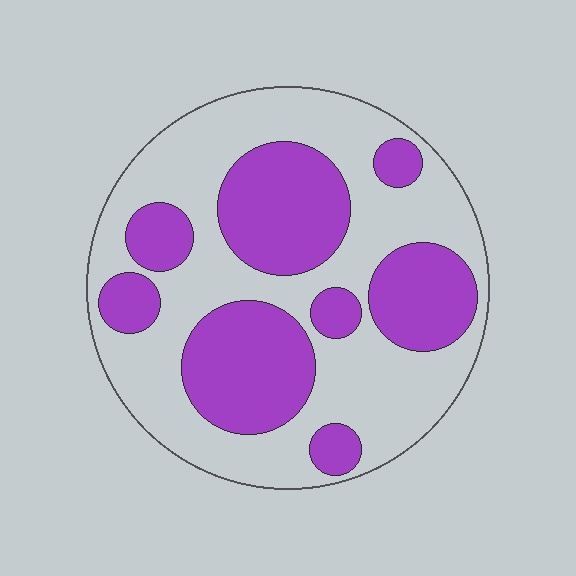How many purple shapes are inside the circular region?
8.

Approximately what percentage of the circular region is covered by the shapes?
Approximately 40%.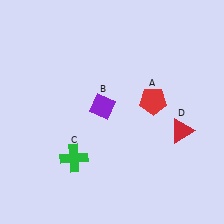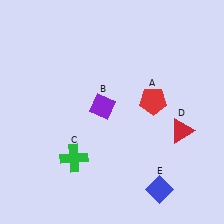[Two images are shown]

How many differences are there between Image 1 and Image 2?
There is 1 difference between the two images.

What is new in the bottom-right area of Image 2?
A blue diamond (E) was added in the bottom-right area of Image 2.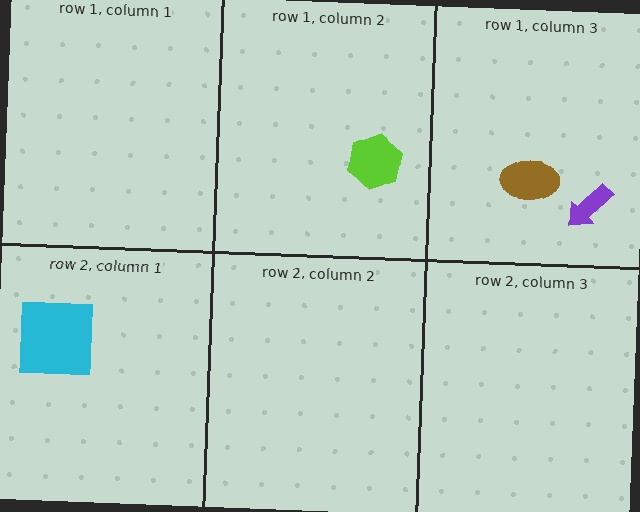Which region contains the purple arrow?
The row 1, column 3 region.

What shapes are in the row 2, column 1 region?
The cyan square.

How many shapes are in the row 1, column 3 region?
2.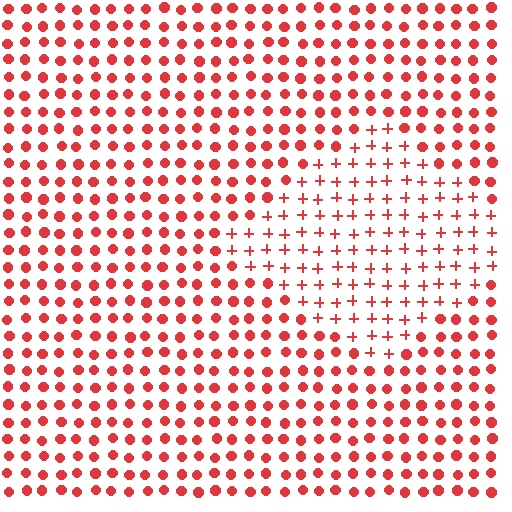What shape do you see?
I see a diamond.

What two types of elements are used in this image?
The image uses plus signs inside the diamond region and circles outside it.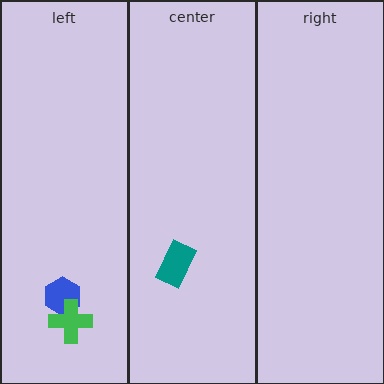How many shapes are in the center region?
1.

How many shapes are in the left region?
2.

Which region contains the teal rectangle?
The center region.